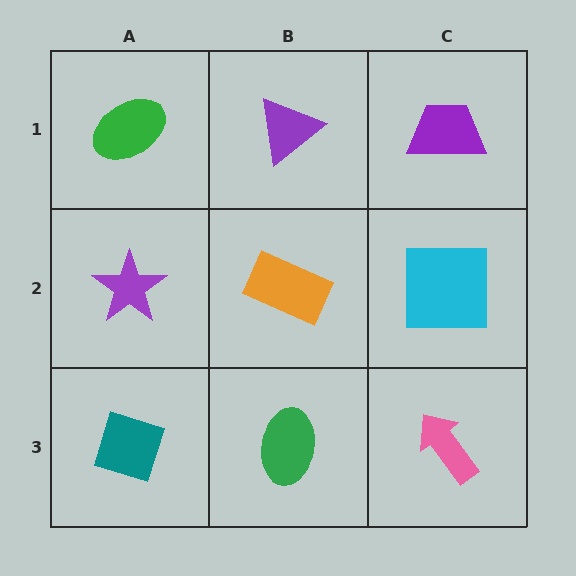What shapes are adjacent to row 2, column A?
A green ellipse (row 1, column A), a teal diamond (row 3, column A), an orange rectangle (row 2, column B).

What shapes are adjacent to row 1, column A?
A purple star (row 2, column A), a purple triangle (row 1, column B).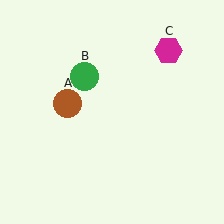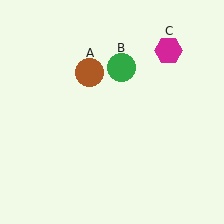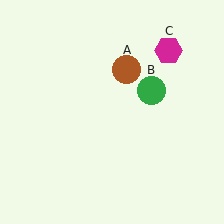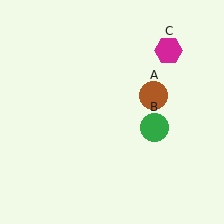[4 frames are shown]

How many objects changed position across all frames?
2 objects changed position: brown circle (object A), green circle (object B).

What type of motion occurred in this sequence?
The brown circle (object A), green circle (object B) rotated clockwise around the center of the scene.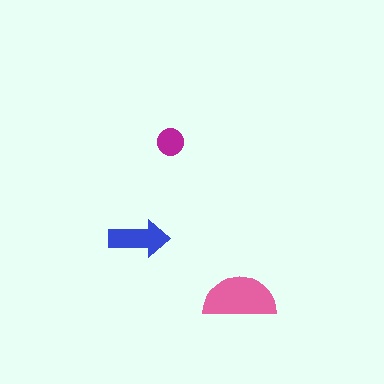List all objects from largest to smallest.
The pink semicircle, the blue arrow, the magenta circle.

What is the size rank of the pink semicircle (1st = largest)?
1st.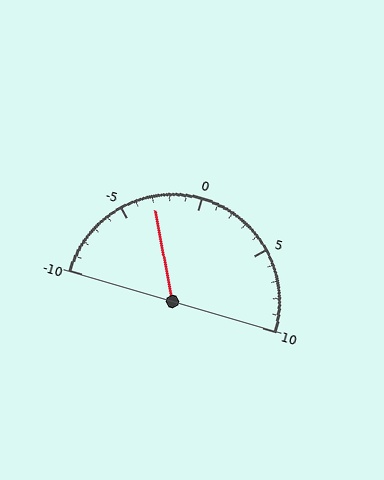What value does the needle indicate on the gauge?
The needle indicates approximately -3.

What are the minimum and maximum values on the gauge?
The gauge ranges from -10 to 10.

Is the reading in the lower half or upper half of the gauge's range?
The reading is in the lower half of the range (-10 to 10).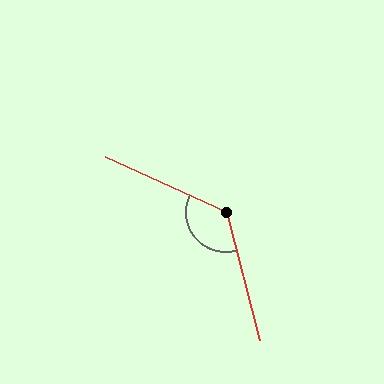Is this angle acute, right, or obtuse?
It is obtuse.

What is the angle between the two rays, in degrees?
Approximately 129 degrees.